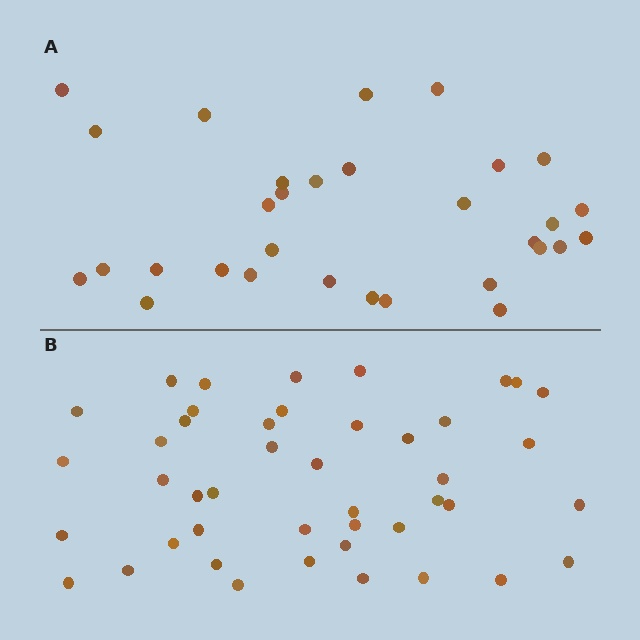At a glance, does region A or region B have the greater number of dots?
Region B (the bottom region) has more dots.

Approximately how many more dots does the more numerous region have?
Region B has approximately 15 more dots than region A.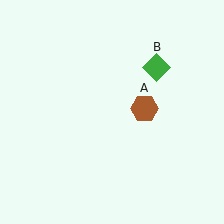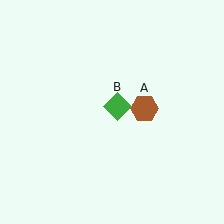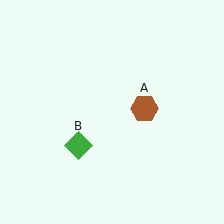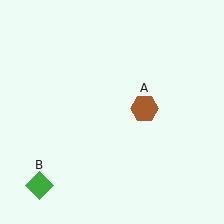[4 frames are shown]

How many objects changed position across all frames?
1 object changed position: green diamond (object B).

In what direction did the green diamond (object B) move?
The green diamond (object B) moved down and to the left.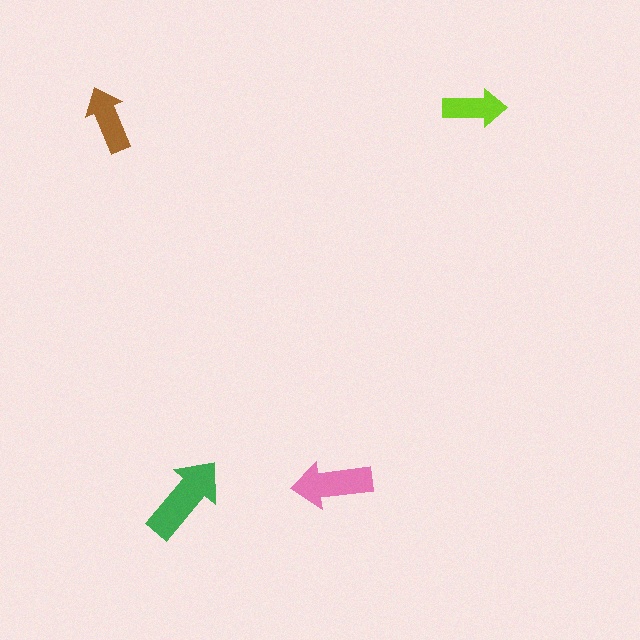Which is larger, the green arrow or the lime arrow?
The green one.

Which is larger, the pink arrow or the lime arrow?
The pink one.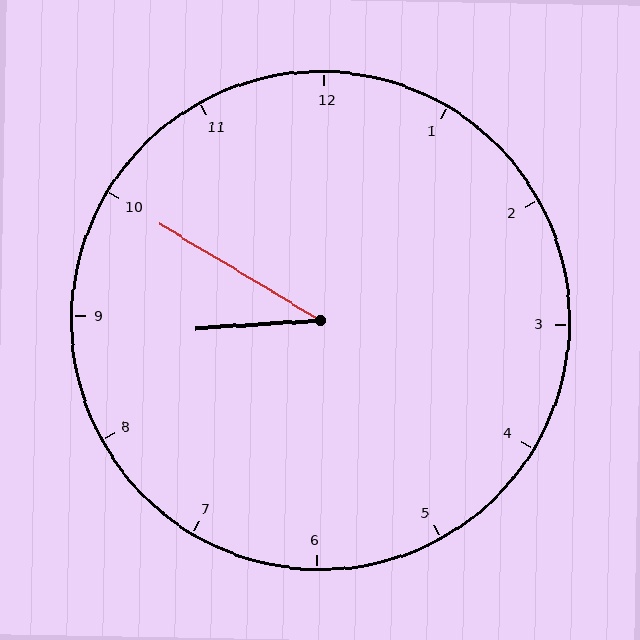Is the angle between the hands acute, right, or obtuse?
It is acute.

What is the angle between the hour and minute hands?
Approximately 35 degrees.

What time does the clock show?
8:50.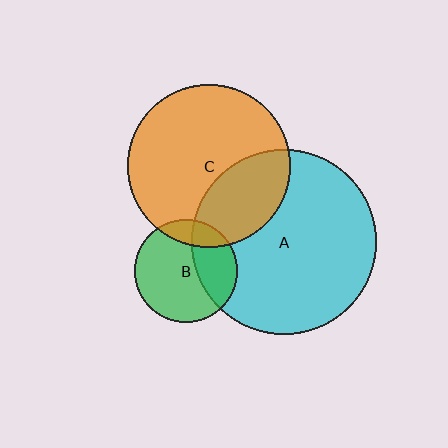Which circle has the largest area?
Circle A (cyan).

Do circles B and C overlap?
Yes.